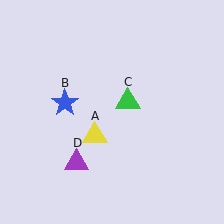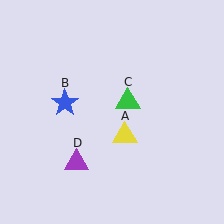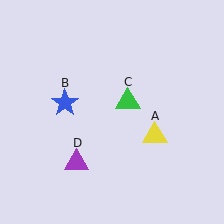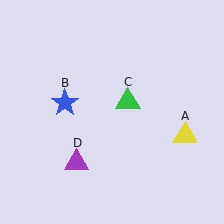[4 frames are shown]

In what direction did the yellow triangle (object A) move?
The yellow triangle (object A) moved right.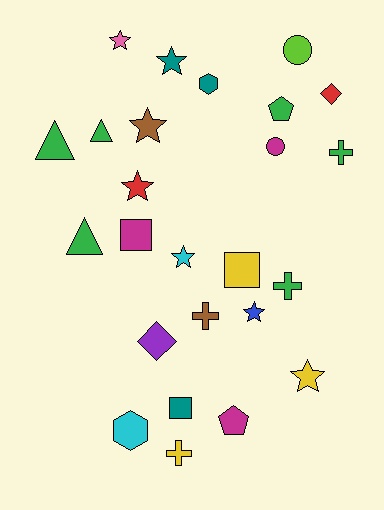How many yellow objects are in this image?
There are 3 yellow objects.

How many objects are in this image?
There are 25 objects.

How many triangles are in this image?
There are 3 triangles.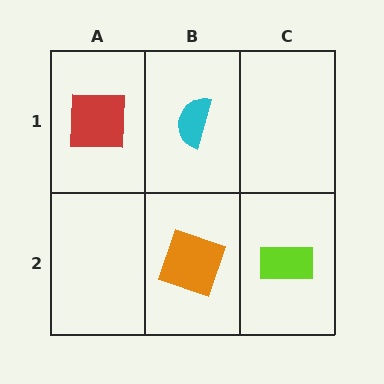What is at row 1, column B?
A cyan semicircle.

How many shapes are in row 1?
2 shapes.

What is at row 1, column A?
A red square.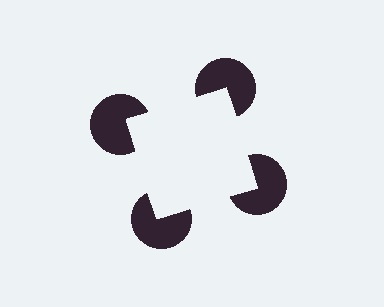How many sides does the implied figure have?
4 sides.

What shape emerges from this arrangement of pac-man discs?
An illusory square — its edges are inferred from the aligned wedge cuts in the pac-man discs, not physically drawn.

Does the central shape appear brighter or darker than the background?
It typically appears slightly brighter than the background, even though no actual brightness change is drawn.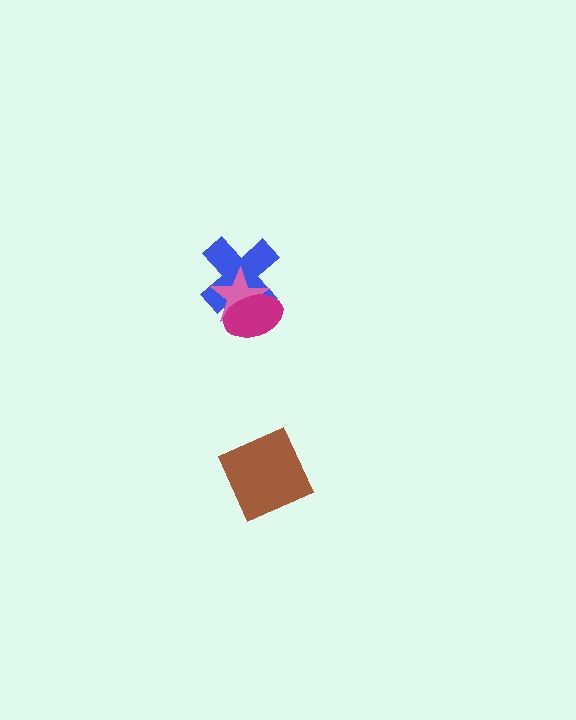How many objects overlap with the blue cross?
2 objects overlap with the blue cross.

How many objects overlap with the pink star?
2 objects overlap with the pink star.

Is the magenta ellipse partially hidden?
No, no other shape covers it.